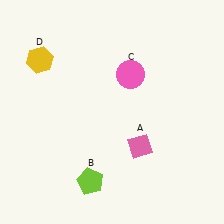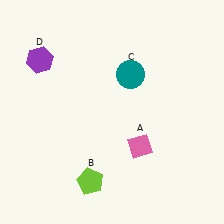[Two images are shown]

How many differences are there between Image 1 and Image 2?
There are 2 differences between the two images.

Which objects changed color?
C changed from pink to teal. D changed from yellow to purple.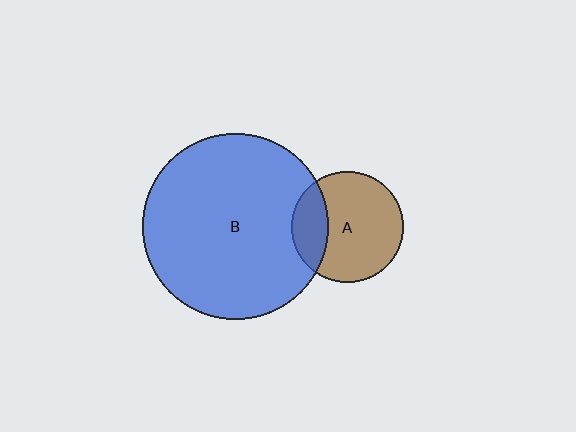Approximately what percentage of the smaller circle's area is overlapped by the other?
Approximately 25%.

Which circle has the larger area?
Circle B (blue).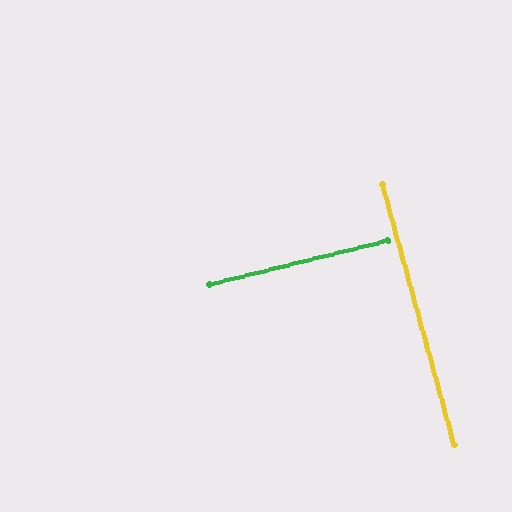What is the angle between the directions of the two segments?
Approximately 88 degrees.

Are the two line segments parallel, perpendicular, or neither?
Perpendicular — they meet at approximately 88°.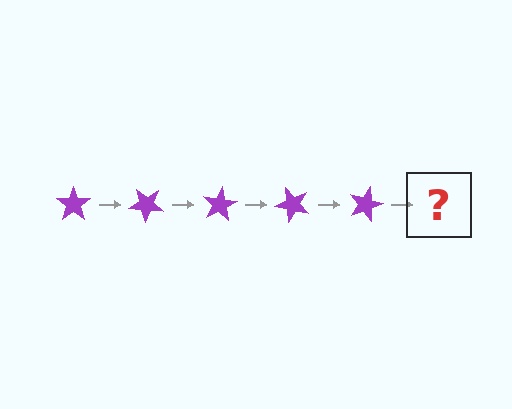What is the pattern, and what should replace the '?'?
The pattern is that the star rotates 40 degrees each step. The '?' should be a purple star rotated 200 degrees.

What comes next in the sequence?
The next element should be a purple star rotated 200 degrees.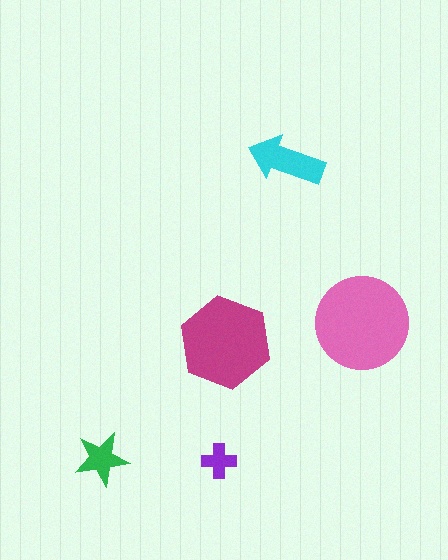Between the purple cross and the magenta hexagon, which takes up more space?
The magenta hexagon.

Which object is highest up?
The cyan arrow is topmost.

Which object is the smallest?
The purple cross.